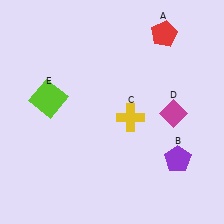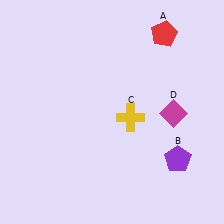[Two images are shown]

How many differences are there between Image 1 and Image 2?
There is 1 difference between the two images.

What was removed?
The lime square (E) was removed in Image 2.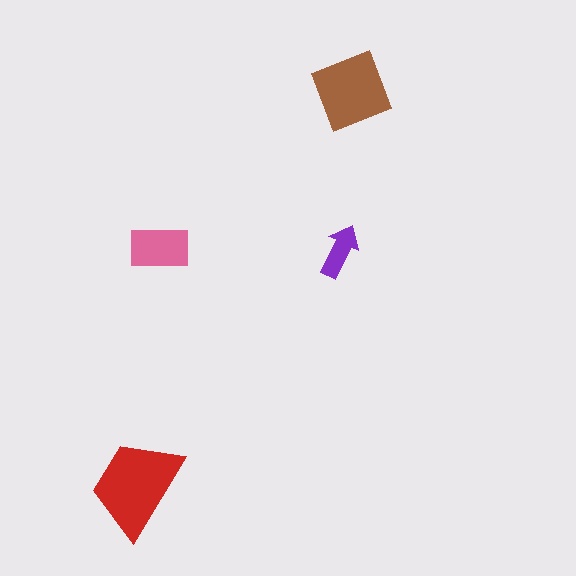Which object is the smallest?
The purple arrow.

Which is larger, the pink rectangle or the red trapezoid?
The red trapezoid.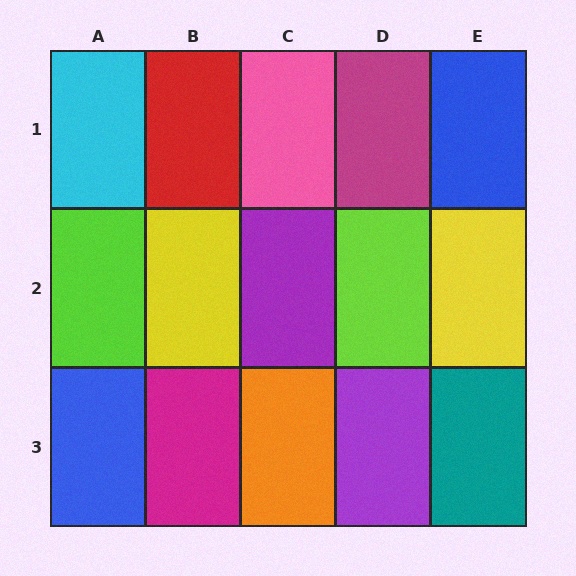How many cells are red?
1 cell is red.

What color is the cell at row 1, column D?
Magenta.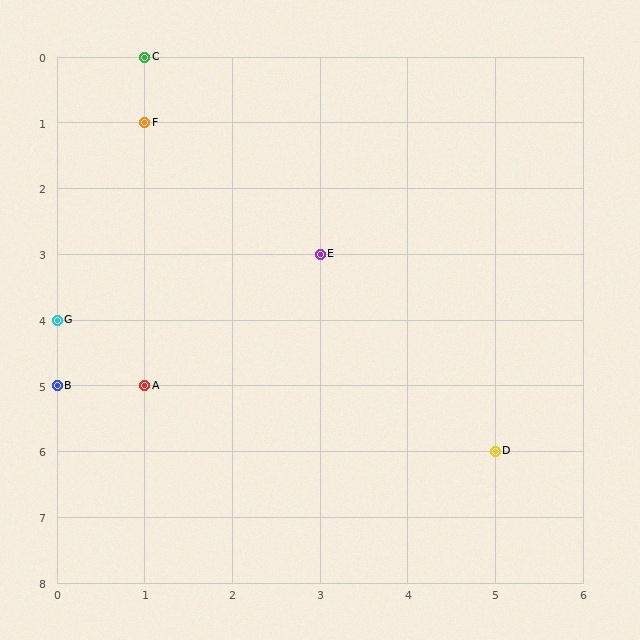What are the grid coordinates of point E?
Point E is at grid coordinates (3, 3).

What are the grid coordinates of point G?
Point G is at grid coordinates (0, 4).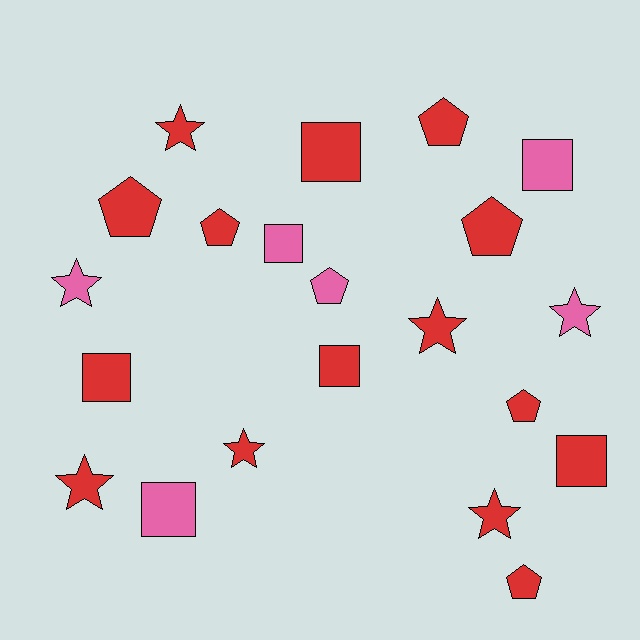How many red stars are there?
There are 5 red stars.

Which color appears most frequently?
Red, with 15 objects.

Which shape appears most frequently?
Pentagon, with 7 objects.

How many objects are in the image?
There are 21 objects.